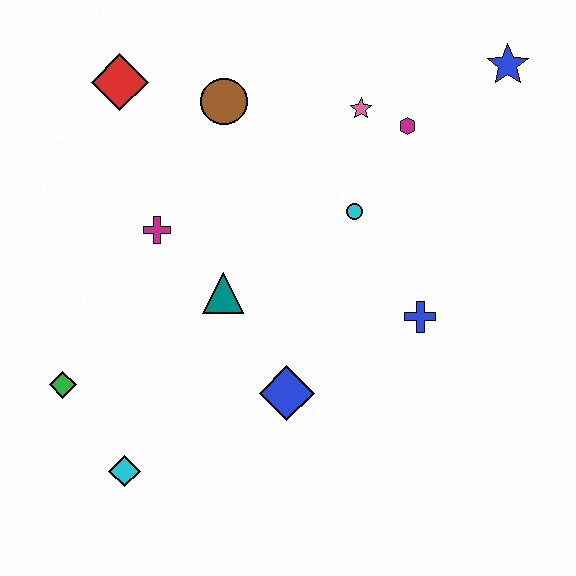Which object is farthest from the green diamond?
The blue star is farthest from the green diamond.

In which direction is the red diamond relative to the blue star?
The red diamond is to the left of the blue star.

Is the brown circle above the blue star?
No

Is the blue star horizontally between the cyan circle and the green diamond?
No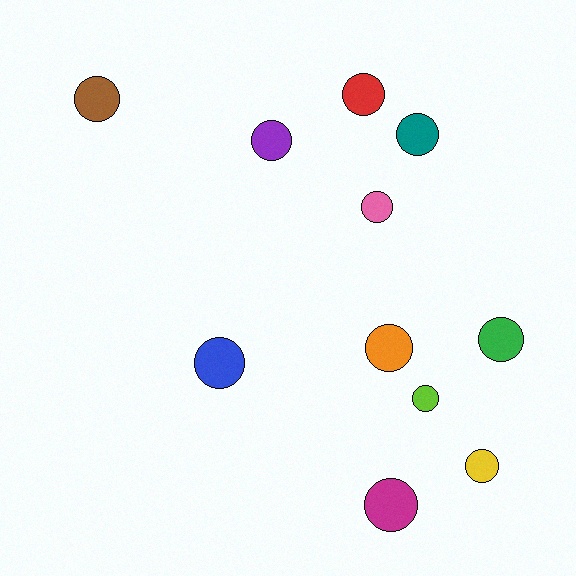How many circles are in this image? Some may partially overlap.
There are 11 circles.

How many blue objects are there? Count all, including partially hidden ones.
There is 1 blue object.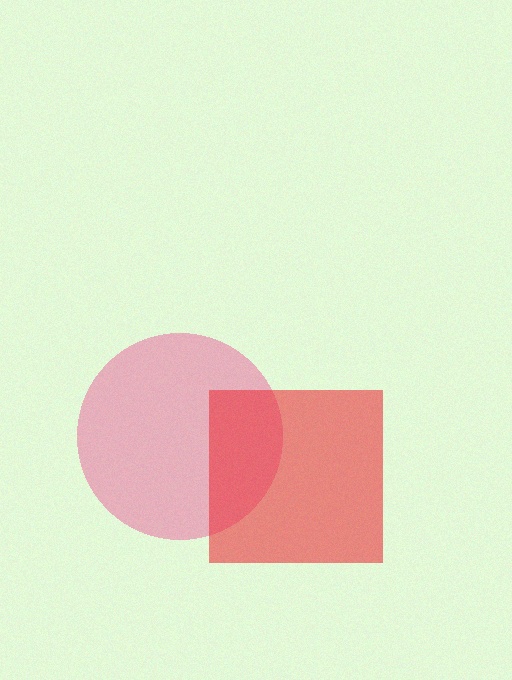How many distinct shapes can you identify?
There are 2 distinct shapes: a pink circle, a red square.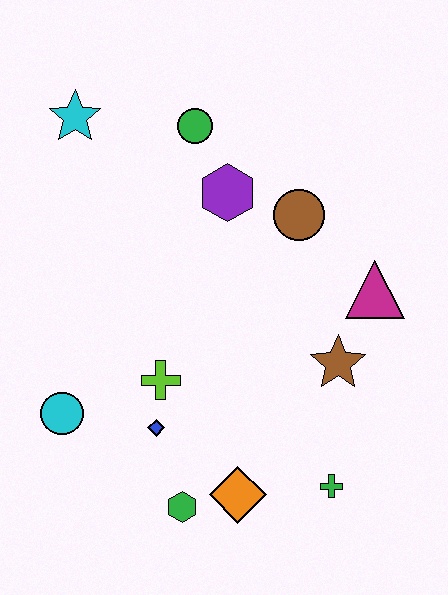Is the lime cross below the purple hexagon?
Yes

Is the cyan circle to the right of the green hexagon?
No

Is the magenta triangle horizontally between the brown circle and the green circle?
No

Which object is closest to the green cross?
The orange diamond is closest to the green cross.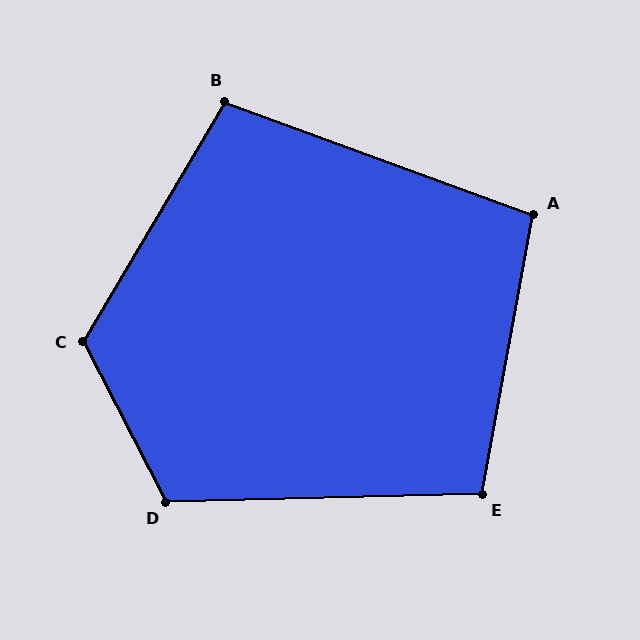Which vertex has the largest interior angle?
C, at approximately 122 degrees.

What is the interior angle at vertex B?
Approximately 101 degrees (obtuse).